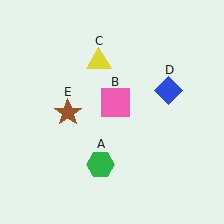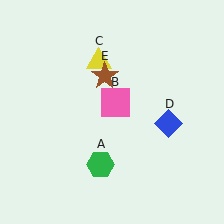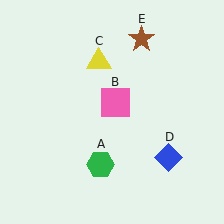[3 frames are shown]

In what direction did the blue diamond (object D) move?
The blue diamond (object D) moved down.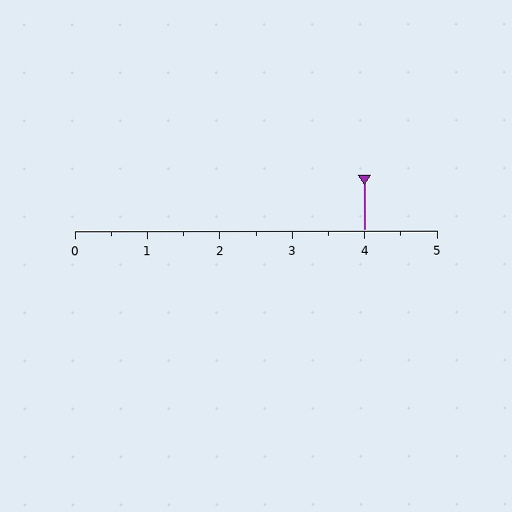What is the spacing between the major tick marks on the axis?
The major ticks are spaced 1 apart.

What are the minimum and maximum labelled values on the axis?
The axis runs from 0 to 5.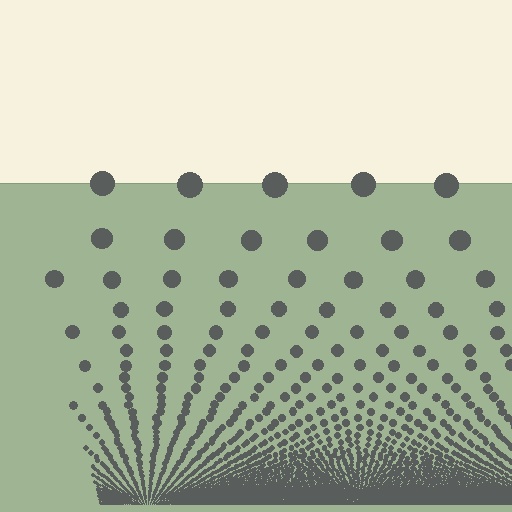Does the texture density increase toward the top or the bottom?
Density increases toward the bottom.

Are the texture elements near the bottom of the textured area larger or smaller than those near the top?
Smaller. The gradient is inverted — elements near the bottom are smaller and denser.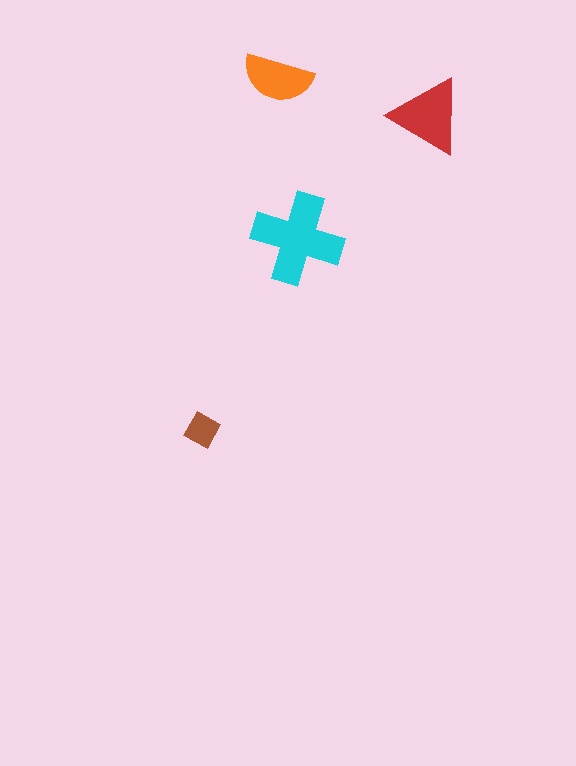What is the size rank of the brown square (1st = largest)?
4th.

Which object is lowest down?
The brown square is bottommost.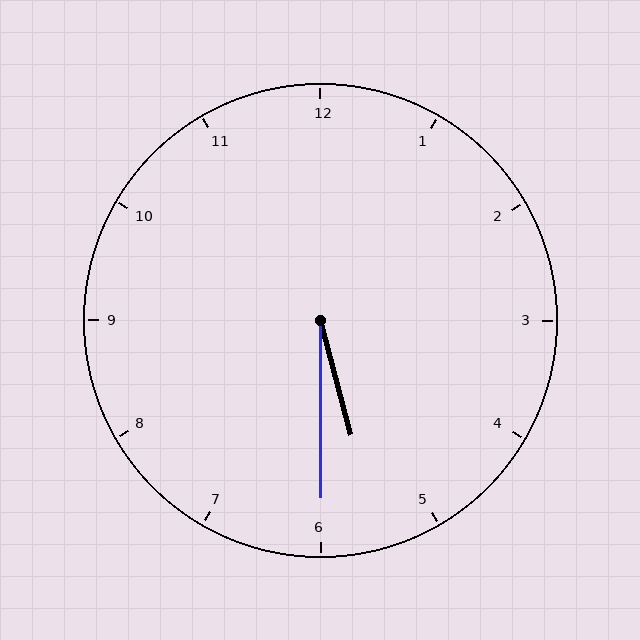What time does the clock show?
5:30.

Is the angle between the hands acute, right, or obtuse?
It is acute.